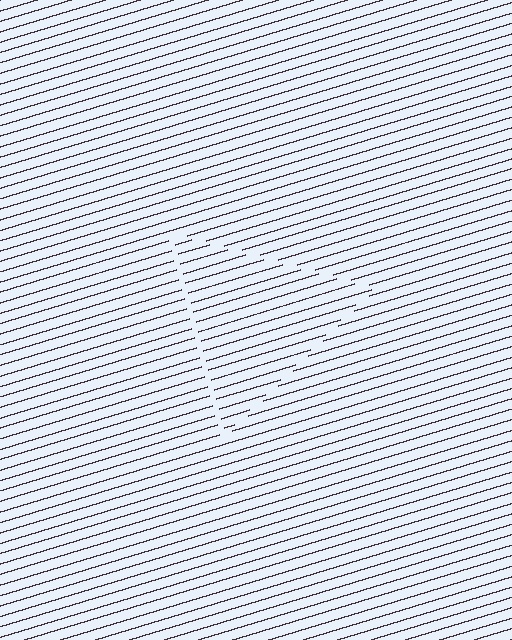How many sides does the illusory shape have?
3 sides — the line-ends trace a triangle.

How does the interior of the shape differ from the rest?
The interior of the shape contains the same grating, shifted by half a period — the contour is defined by the phase discontinuity where line-ends from the inner and outer gratings abut.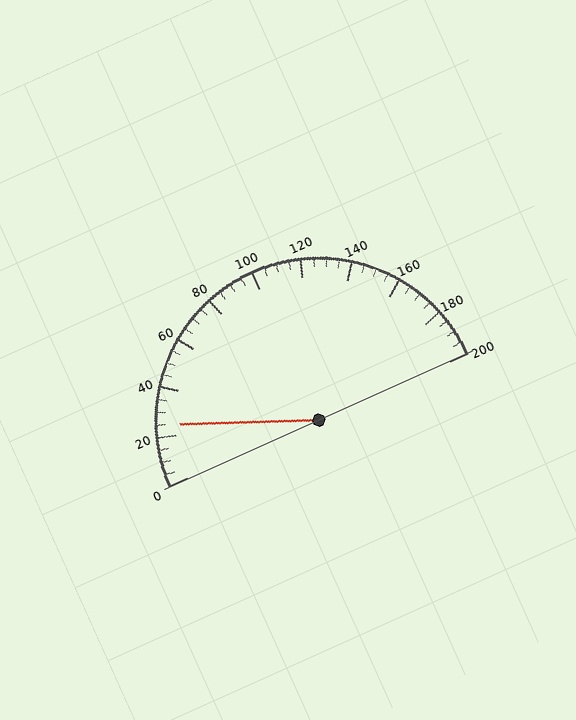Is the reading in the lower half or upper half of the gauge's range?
The reading is in the lower half of the range (0 to 200).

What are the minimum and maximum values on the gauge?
The gauge ranges from 0 to 200.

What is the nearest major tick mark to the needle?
The nearest major tick mark is 20.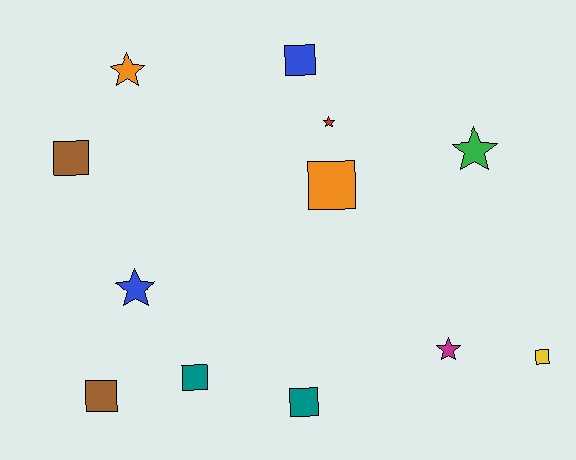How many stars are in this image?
There are 5 stars.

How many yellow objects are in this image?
There is 1 yellow object.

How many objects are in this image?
There are 12 objects.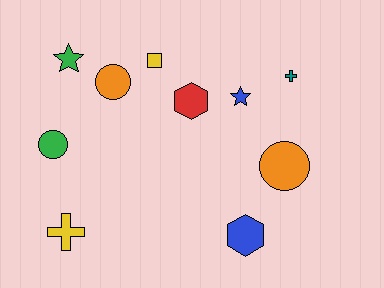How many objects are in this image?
There are 10 objects.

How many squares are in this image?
There is 1 square.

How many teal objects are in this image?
There is 1 teal object.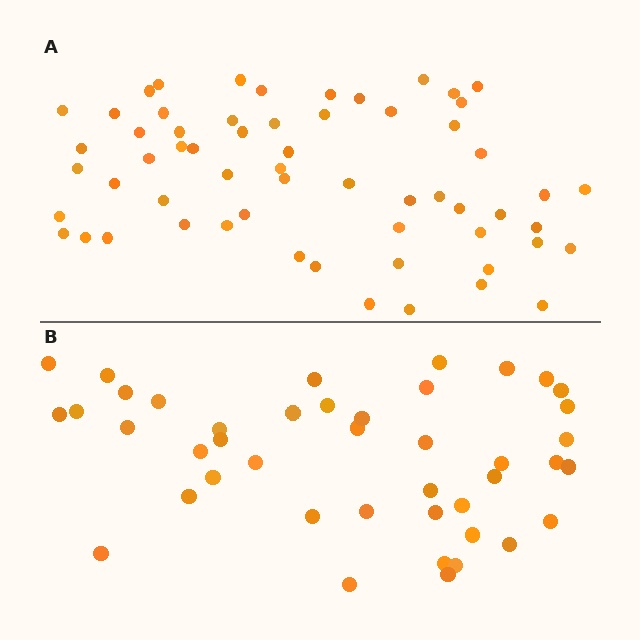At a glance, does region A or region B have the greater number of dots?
Region A (the top region) has more dots.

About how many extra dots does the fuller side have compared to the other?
Region A has approximately 15 more dots than region B.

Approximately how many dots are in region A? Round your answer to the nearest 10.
About 60 dots.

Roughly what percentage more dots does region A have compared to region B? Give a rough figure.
About 40% more.